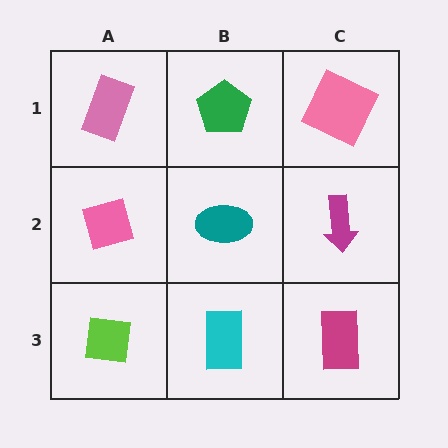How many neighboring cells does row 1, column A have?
2.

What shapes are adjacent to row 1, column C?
A magenta arrow (row 2, column C), a green pentagon (row 1, column B).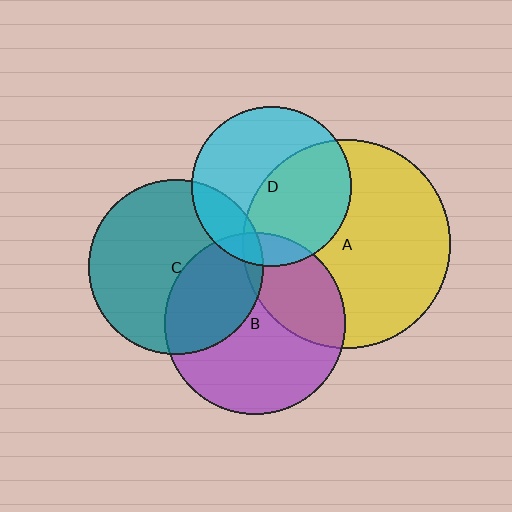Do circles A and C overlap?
Yes.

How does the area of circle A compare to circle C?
Approximately 1.4 times.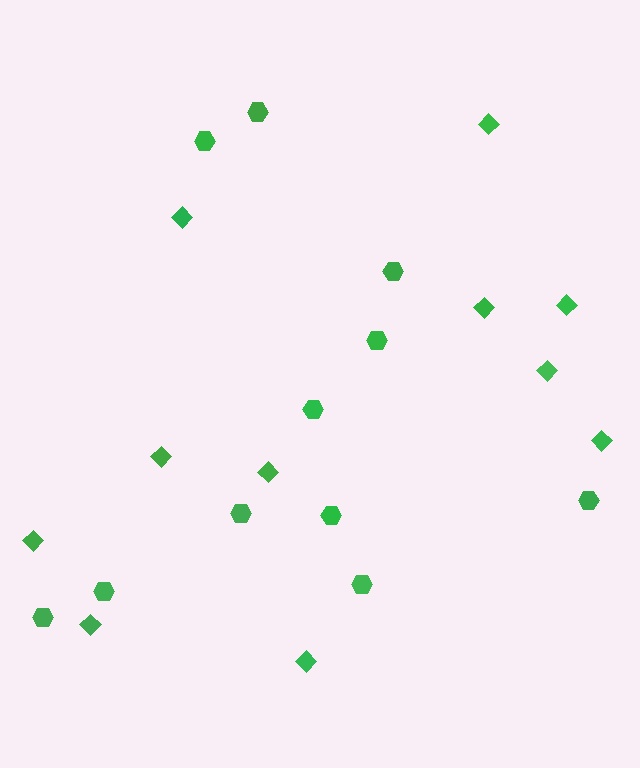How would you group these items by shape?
There are 2 groups: one group of hexagons (11) and one group of diamonds (11).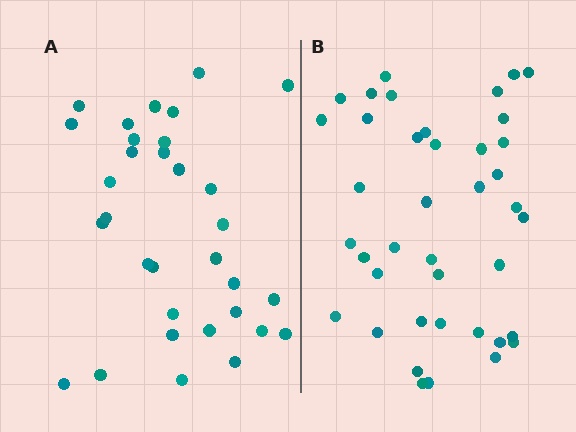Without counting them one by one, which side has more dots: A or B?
Region B (the right region) has more dots.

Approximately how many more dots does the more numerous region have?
Region B has roughly 8 or so more dots than region A.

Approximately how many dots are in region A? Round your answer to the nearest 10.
About 30 dots. (The exact count is 32, which rounds to 30.)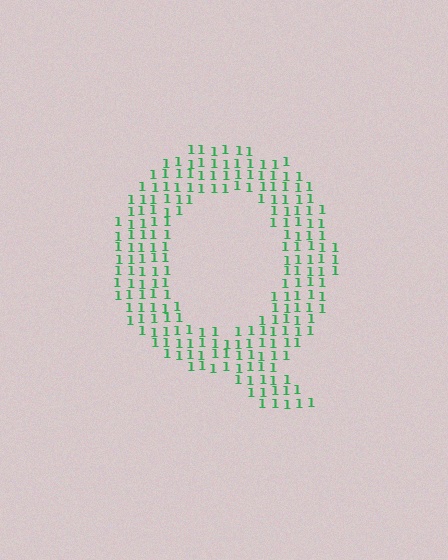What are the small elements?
The small elements are digit 1's.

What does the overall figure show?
The overall figure shows the letter Q.